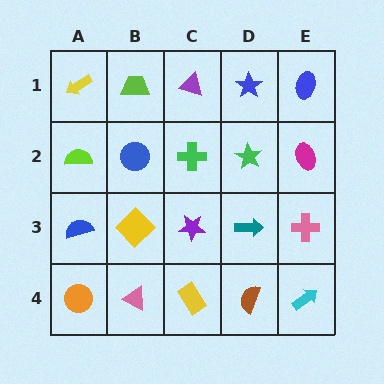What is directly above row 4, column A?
A blue semicircle.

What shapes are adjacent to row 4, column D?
A teal arrow (row 3, column D), a yellow rectangle (row 4, column C), a cyan arrow (row 4, column E).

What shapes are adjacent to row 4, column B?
A yellow diamond (row 3, column B), an orange circle (row 4, column A), a yellow rectangle (row 4, column C).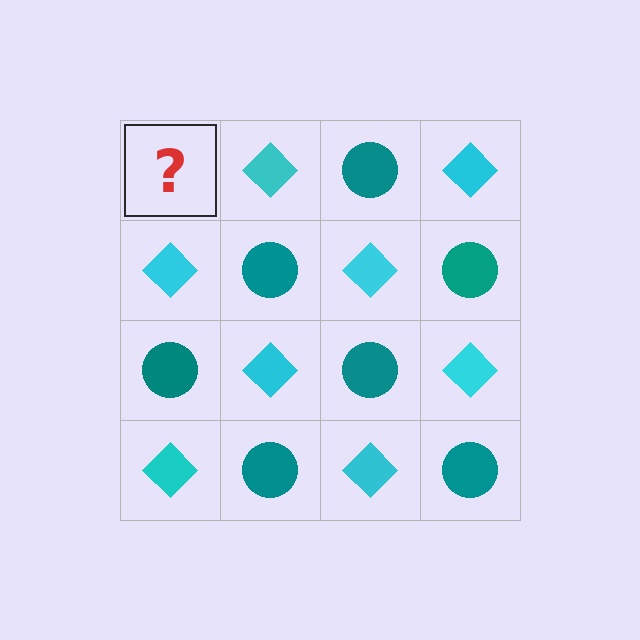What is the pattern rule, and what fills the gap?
The rule is that it alternates teal circle and cyan diamond in a checkerboard pattern. The gap should be filled with a teal circle.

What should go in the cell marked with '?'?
The missing cell should contain a teal circle.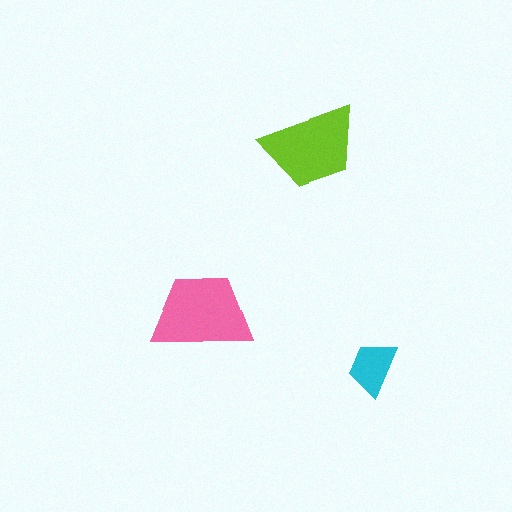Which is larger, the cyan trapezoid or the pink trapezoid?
The pink one.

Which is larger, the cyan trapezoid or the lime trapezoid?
The lime one.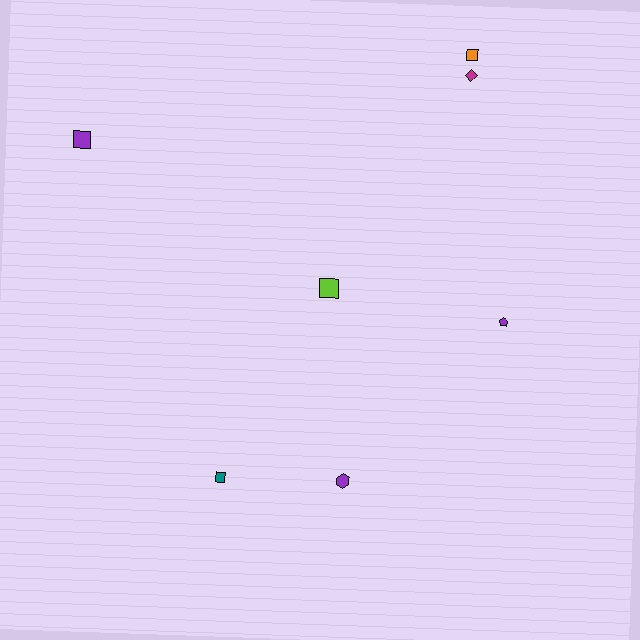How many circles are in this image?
There are no circles.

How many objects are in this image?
There are 7 objects.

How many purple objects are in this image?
There are 3 purple objects.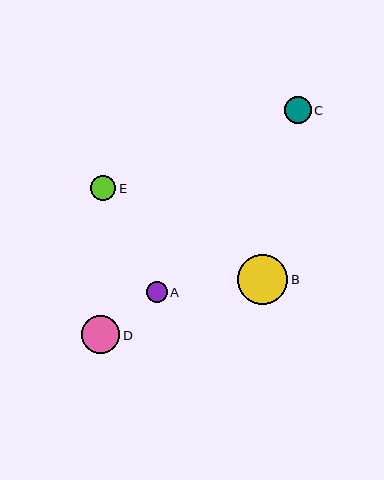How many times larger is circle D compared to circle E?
Circle D is approximately 1.5 times the size of circle E.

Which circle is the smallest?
Circle A is the smallest with a size of approximately 21 pixels.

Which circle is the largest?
Circle B is the largest with a size of approximately 50 pixels.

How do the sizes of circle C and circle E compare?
Circle C and circle E are approximately the same size.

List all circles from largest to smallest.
From largest to smallest: B, D, C, E, A.